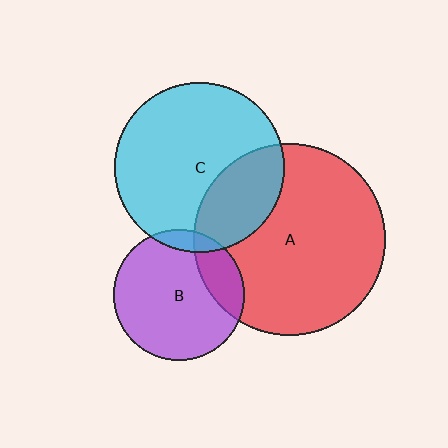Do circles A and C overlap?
Yes.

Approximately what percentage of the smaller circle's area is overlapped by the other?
Approximately 30%.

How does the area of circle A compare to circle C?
Approximately 1.3 times.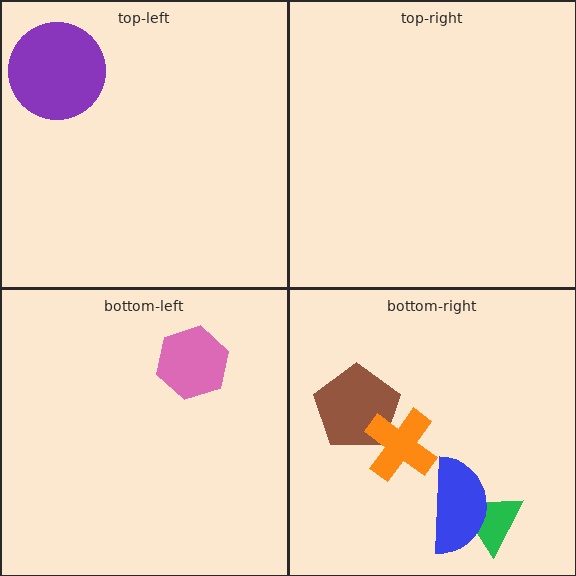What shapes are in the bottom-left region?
The pink hexagon.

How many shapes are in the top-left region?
1.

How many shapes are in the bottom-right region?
4.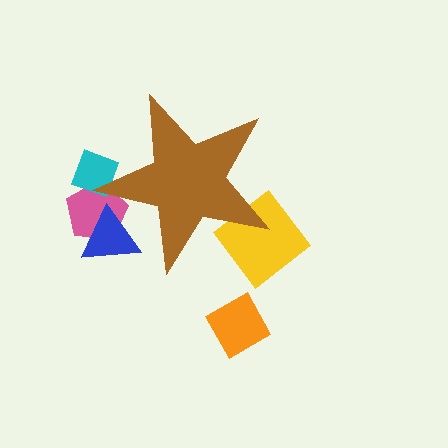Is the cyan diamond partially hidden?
Yes, the cyan diamond is partially hidden behind the brown star.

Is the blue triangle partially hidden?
Yes, the blue triangle is partially hidden behind the brown star.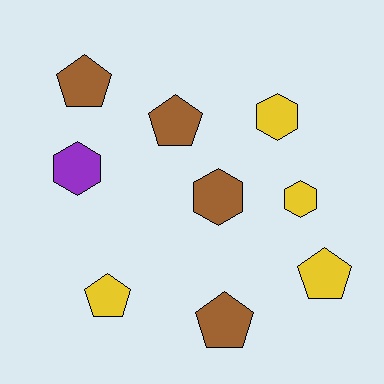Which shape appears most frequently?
Pentagon, with 5 objects.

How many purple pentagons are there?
There are no purple pentagons.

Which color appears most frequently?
Yellow, with 4 objects.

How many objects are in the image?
There are 9 objects.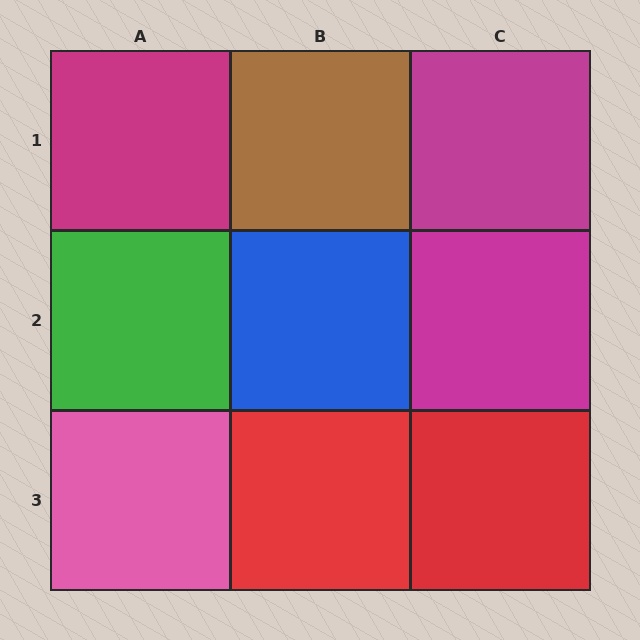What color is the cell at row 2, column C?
Magenta.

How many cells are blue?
1 cell is blue.